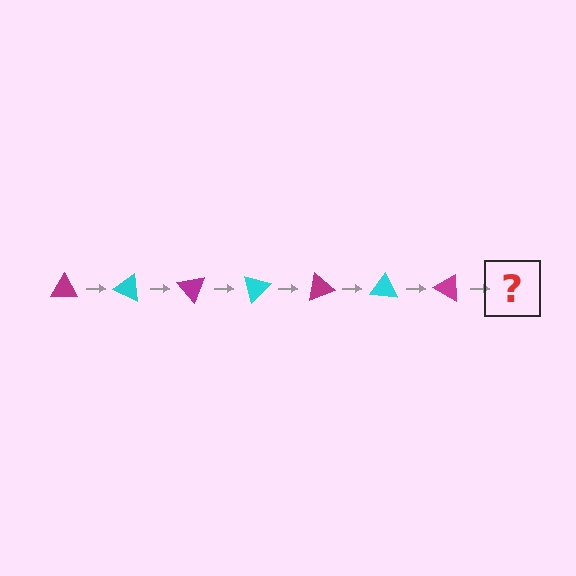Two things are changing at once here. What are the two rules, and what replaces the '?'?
The two rules are that it rotates 25 degrees each step and the color cycles through magenta and cyan. The '?' should be a cyan triangle, rotated 175 degrees from the start.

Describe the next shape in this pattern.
It should be a cyan triangle, rotated 175 degrees from the start.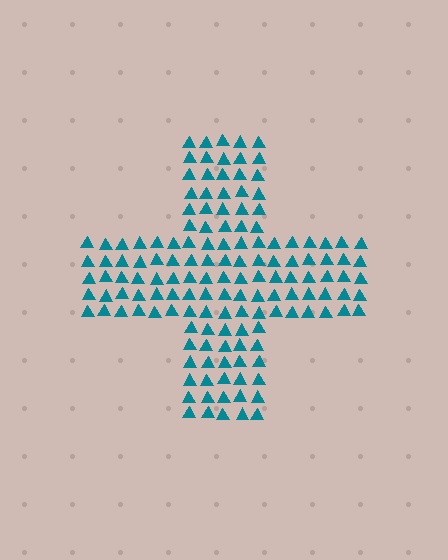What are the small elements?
The small elements are triangles.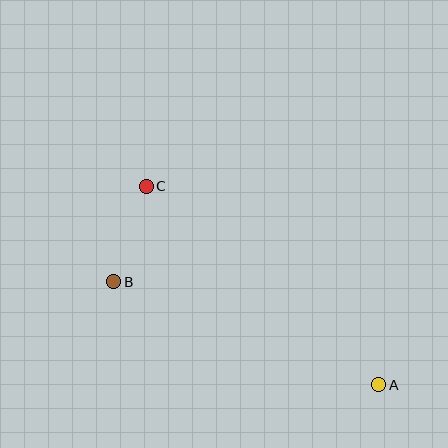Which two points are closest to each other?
Points B and C are closest to each other.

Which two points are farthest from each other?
Points A and C are farthest from each other.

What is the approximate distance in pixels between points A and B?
The distance between A and B is approximately 284 pixels.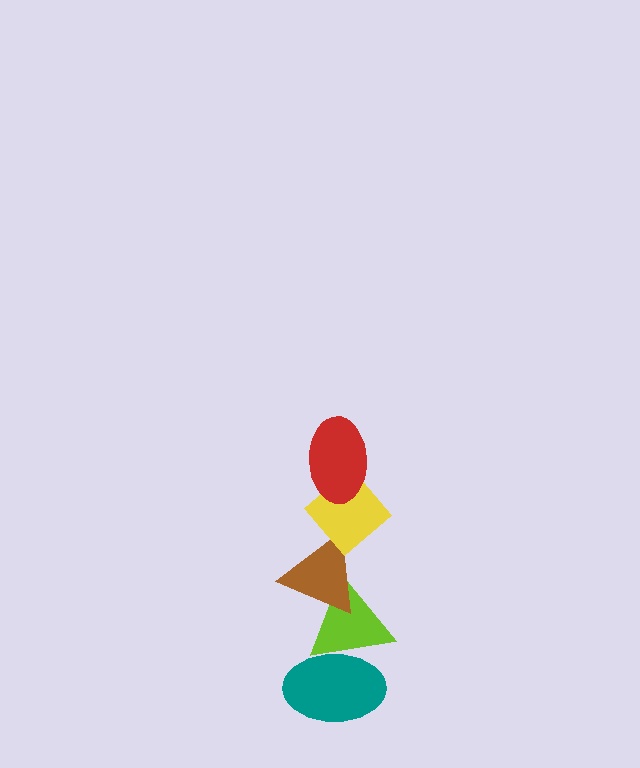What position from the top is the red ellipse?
The red ellipse is 1st from the top.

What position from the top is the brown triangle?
The brown triangle is 3rd from the top.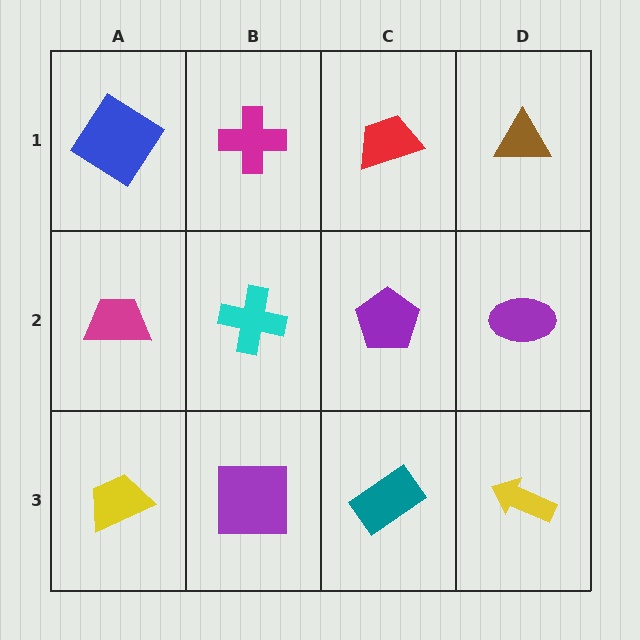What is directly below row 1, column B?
A cyan cross.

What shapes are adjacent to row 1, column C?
A purple pentagon (row 2, column C), a magenta cross (row 1, column B), a brown triangle (row 1, column D).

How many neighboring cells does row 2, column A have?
3.